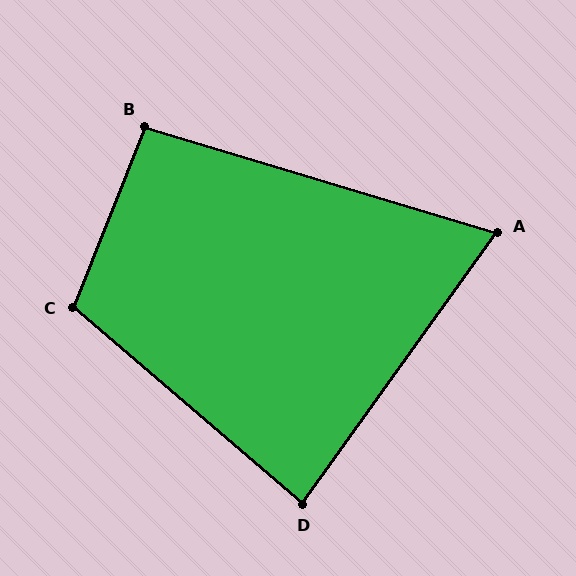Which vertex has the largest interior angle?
C, at approximately 109 degrees.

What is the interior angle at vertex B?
Approximately 95 degrees (approximately right).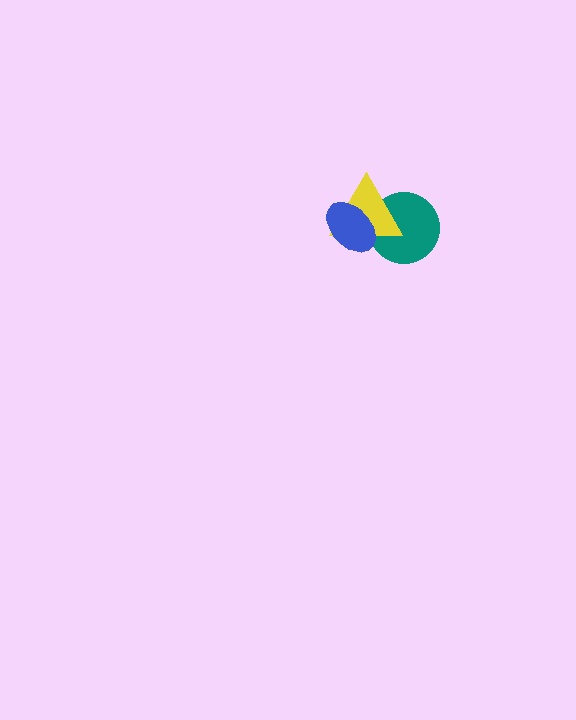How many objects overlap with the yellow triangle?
2 objects overlap with the yellow triangle.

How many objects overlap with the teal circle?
2 objects overlap with the teal circle.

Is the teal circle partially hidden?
Yes, it is partially covered by another shape.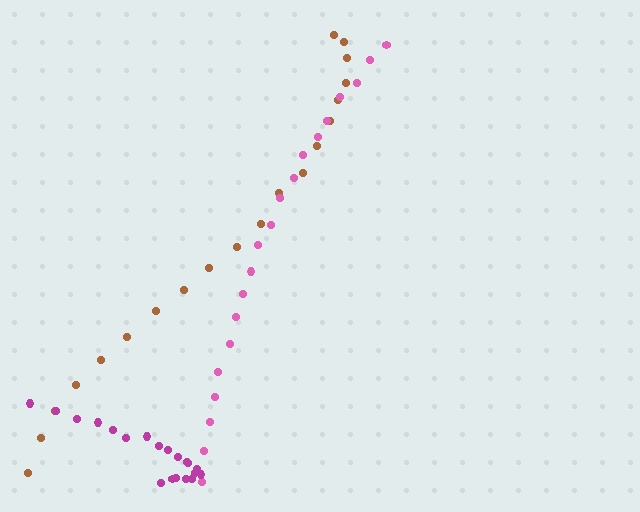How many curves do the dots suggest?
There are 3 distinct paths.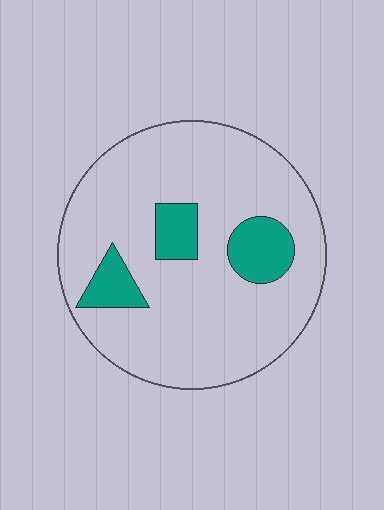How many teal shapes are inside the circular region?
3.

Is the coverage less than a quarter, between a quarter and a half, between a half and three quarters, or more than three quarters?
Less than a quarter.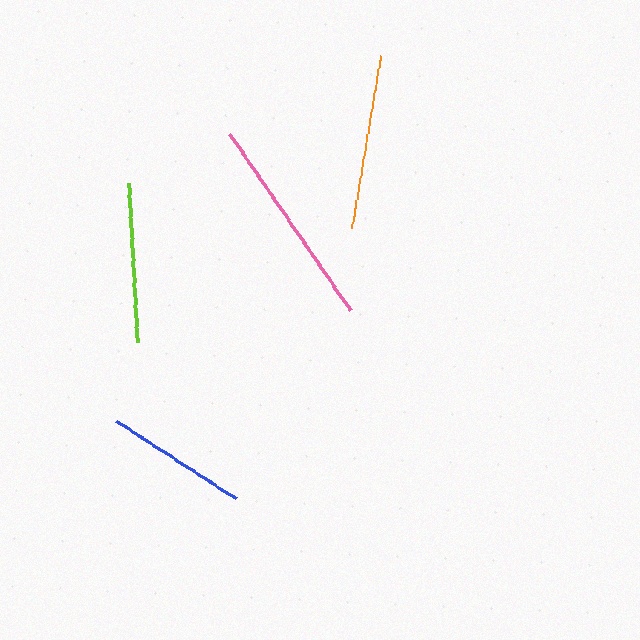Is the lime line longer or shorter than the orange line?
The orange line is longer than the lime line.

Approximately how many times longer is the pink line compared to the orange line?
The pink line is approximately 1.2 times the length of the orange line.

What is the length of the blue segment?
The blue segment is approximately 143 pixels long.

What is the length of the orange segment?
The orange segment is approximately 175 pixels long.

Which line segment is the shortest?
The blue line is the shortest at approximately 143 pixels.